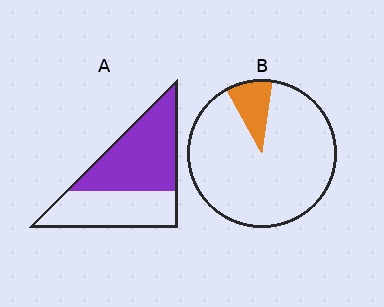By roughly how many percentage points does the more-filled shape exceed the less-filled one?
By roughly 45 percentage points (A over B).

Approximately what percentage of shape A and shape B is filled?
A is approximately 55% and B is approximately 10%.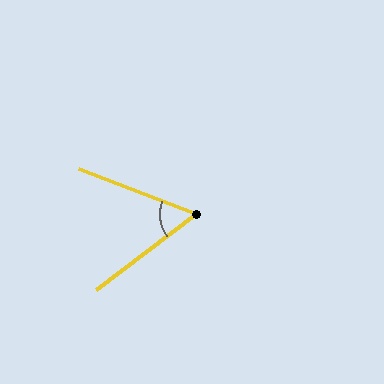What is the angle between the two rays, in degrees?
Approximately 59 degrees.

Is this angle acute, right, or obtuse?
It is acute.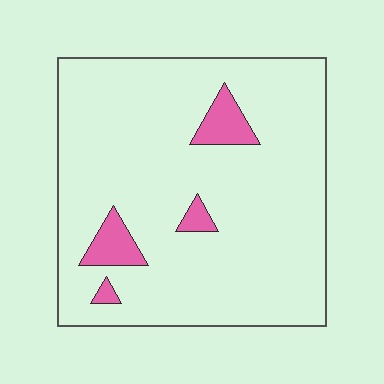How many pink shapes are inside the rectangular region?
4.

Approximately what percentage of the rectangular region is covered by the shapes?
Approximately 10%.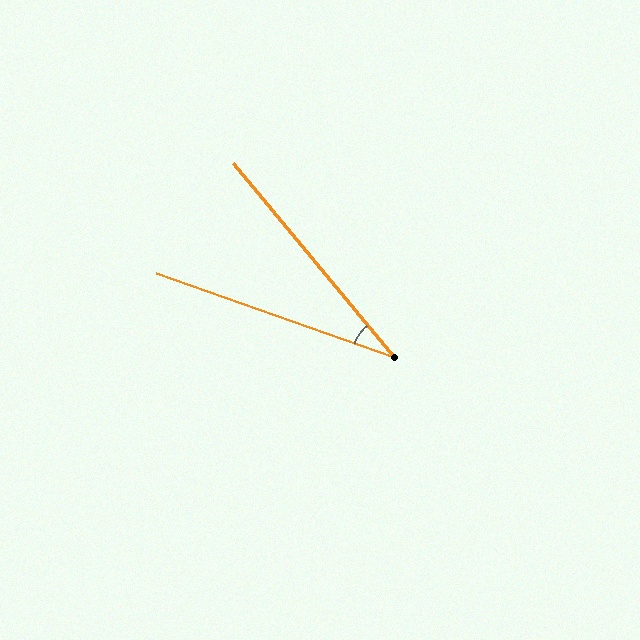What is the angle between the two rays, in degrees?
Approximately 31 degrees.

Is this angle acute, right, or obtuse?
It is acute.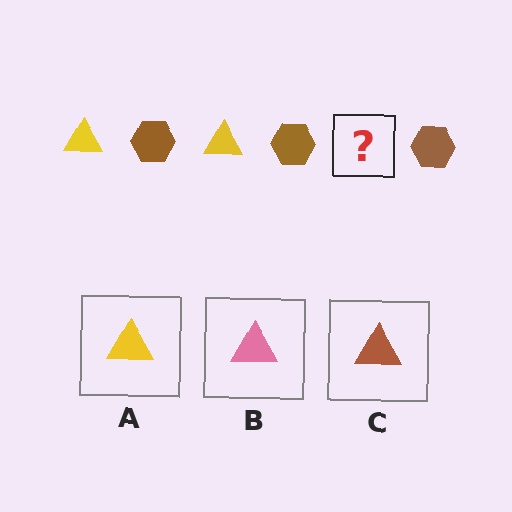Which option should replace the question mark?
Option A.